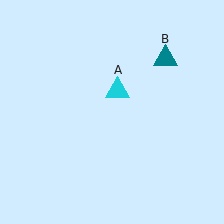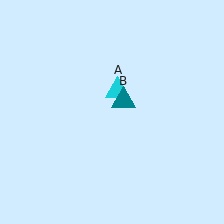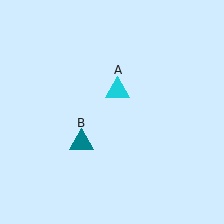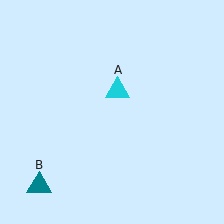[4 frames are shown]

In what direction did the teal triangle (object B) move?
The teal triangle (object B) moved down and to the left.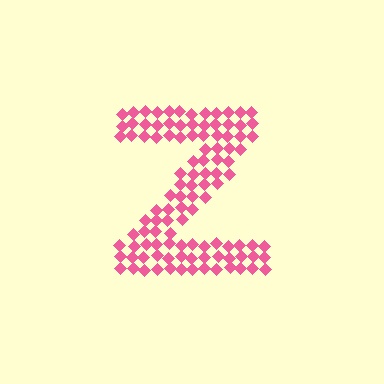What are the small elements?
The small elements are diamonds.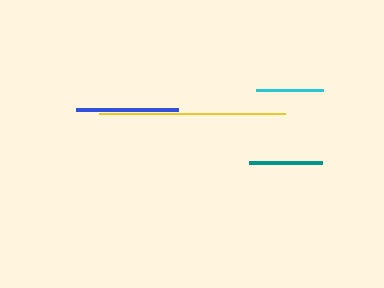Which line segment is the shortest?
The cyan line is the shortest at approximately 66 pixels.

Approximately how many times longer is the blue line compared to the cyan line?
The blue line is approximately 1.5 times the length of the cyan line.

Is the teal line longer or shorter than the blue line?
The blue line is longer than the teal line.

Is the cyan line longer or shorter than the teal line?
The teal line is longer than the cyan line.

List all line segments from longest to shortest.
From longest to shortest: yellow, blue, teal, cyan.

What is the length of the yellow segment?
The yellow segment is approximately 186 pixels long.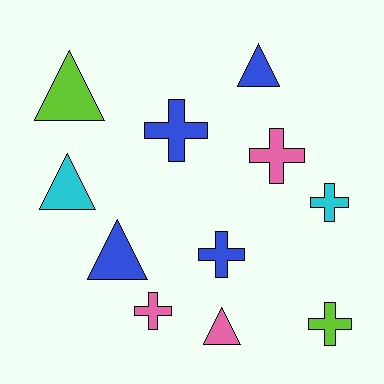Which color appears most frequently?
Blue, with 4 objects.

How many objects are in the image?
There are 11 objects.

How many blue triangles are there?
There are 2 blue triangles.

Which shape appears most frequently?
Cross, with 6 objects.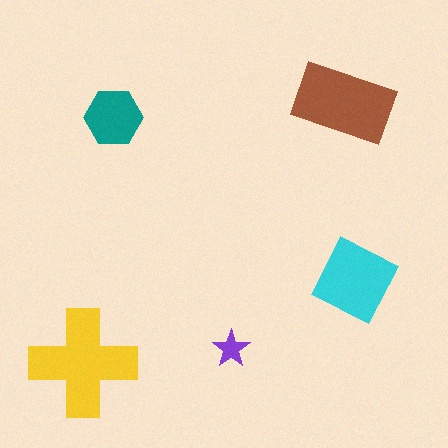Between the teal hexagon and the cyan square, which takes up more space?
The cyan square.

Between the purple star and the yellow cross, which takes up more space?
The yellow cross.